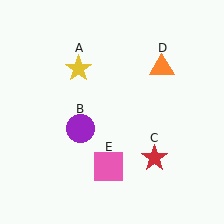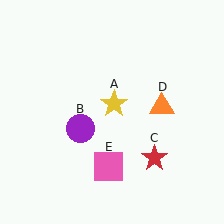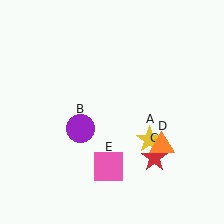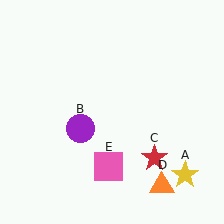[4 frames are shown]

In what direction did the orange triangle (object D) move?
The orange triangle (object D) moved down.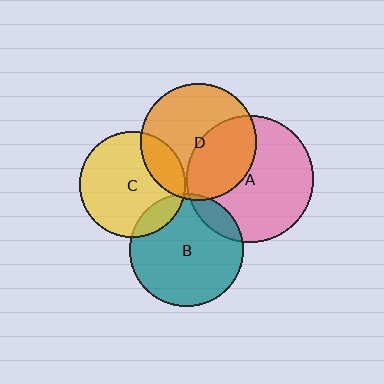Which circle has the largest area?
Circle A (pink).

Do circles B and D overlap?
Yes.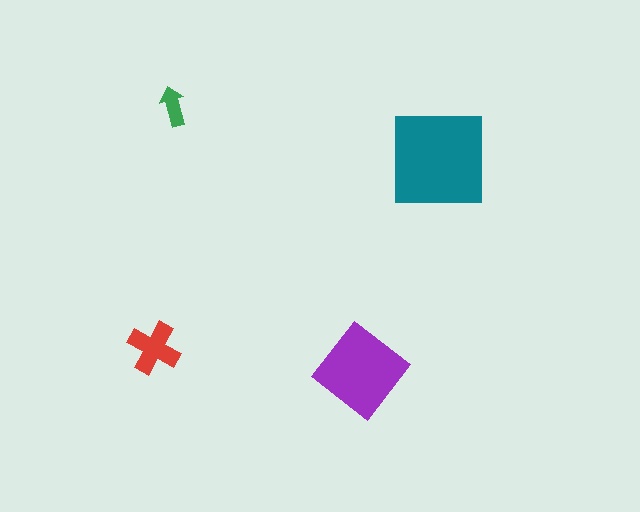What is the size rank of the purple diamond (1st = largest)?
2nd.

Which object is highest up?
The green arrow is topmost.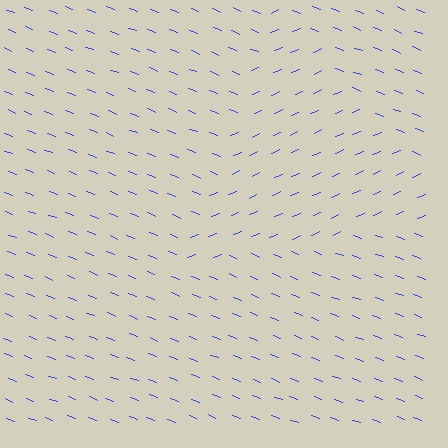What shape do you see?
I see a triangle.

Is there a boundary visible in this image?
Yes, there is a texture boundary formed by a change in line orientation.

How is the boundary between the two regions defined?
The boundary is defined purely by a change in line orientation (approximately 45 degrees difference). All lines are the same color and thickness.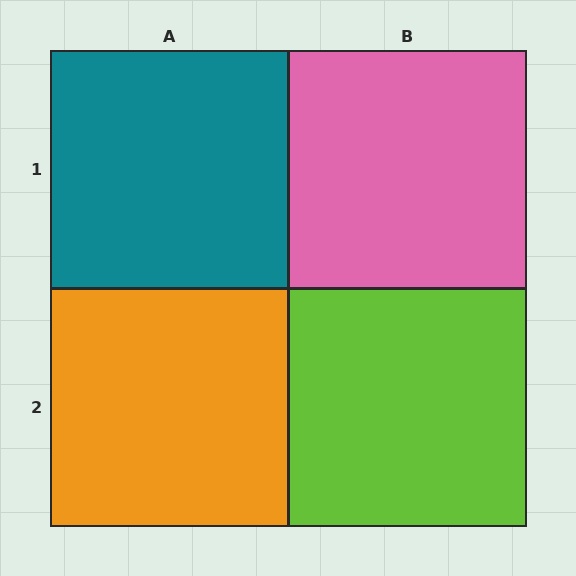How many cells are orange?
1 cell is orange.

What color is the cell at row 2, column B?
Lime.